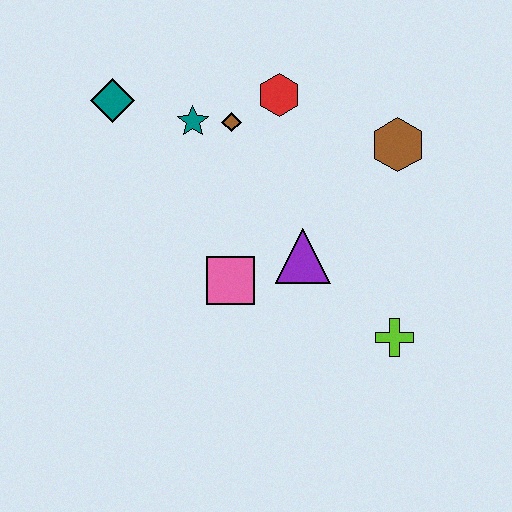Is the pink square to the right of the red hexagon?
No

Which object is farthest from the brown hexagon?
The teal diamond is farthest from the brown hexagon.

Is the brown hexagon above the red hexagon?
No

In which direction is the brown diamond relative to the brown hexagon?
The brown diamond is to the left of the brown hexagon.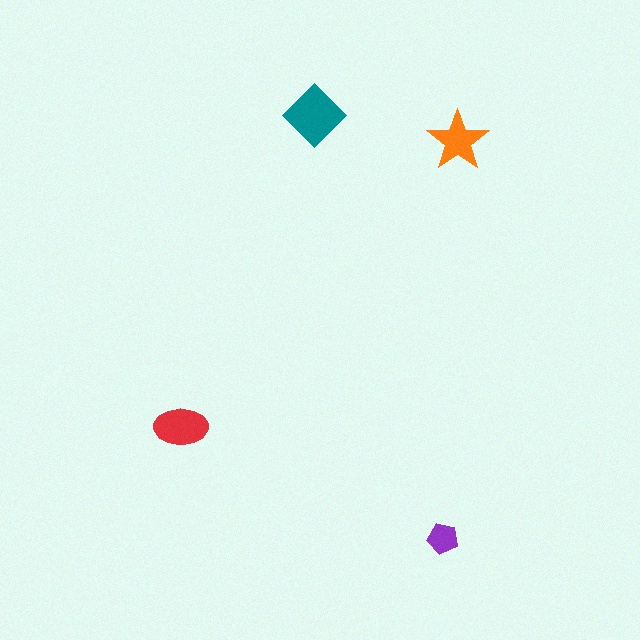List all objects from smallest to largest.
The purple pentagon, the orange star, the red ellipse, the teal diamond.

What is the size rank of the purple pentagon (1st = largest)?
4th.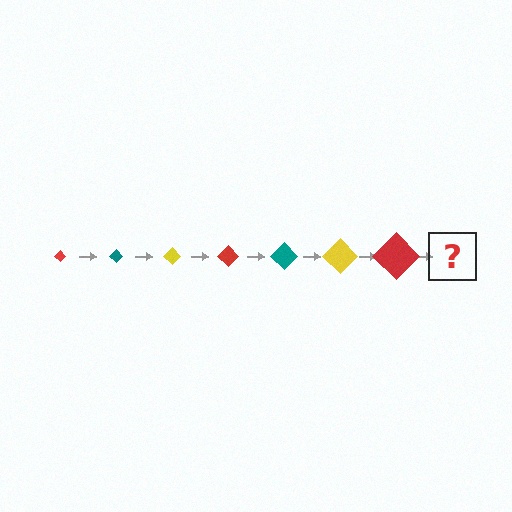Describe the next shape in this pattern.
It should be a teal diamond, larger than the previous one.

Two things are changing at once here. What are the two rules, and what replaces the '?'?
The two rules are that the diamond grows larger each step and the color cycles through red, teal, and yellow. The '?' should be a teal diamond, larger than the previous one.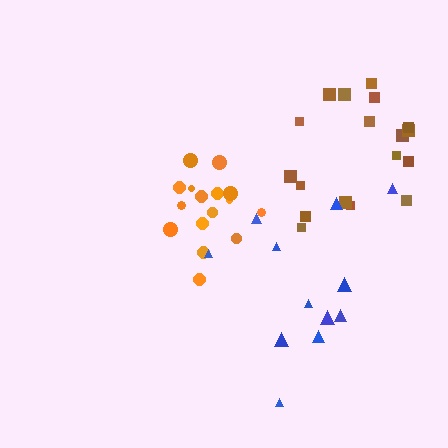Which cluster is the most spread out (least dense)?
Blue.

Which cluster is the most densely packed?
Orange.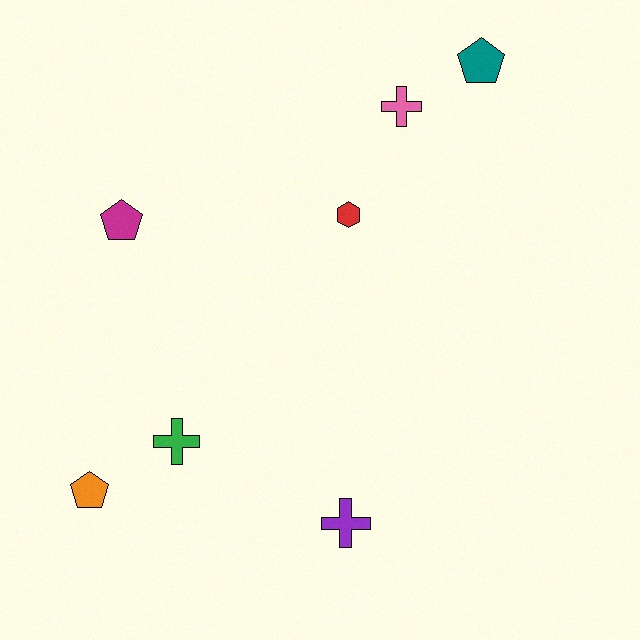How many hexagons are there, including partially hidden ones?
There is 1 hexagon.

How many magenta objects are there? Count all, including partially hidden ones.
There is 1 magenta object.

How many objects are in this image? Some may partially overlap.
There are 7 objects.